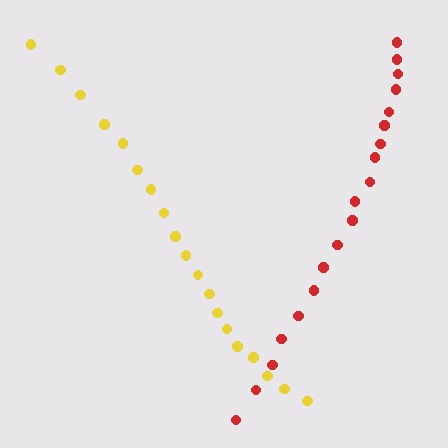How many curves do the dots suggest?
There are 2 distinct paths.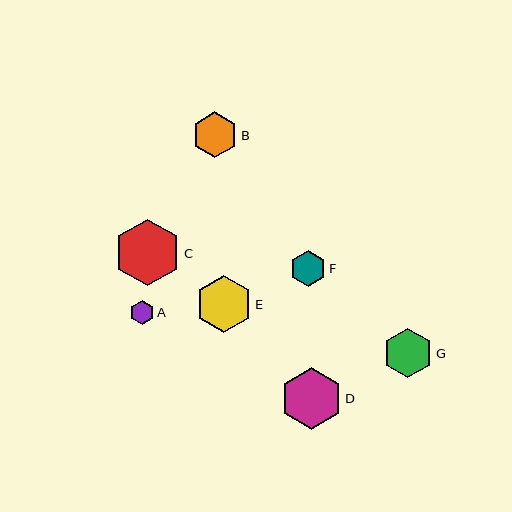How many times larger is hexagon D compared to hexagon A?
Hexagon D is approximately 2.6 times the size of hexagon A.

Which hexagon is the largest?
Hexagon C is the largest with a size of approximately 67 pixels.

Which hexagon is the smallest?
Hexagon A is the smallest with a size of approximately 24 pixels.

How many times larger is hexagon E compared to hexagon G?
Hexagon E is approximately 1.1 times the size of hexagon G.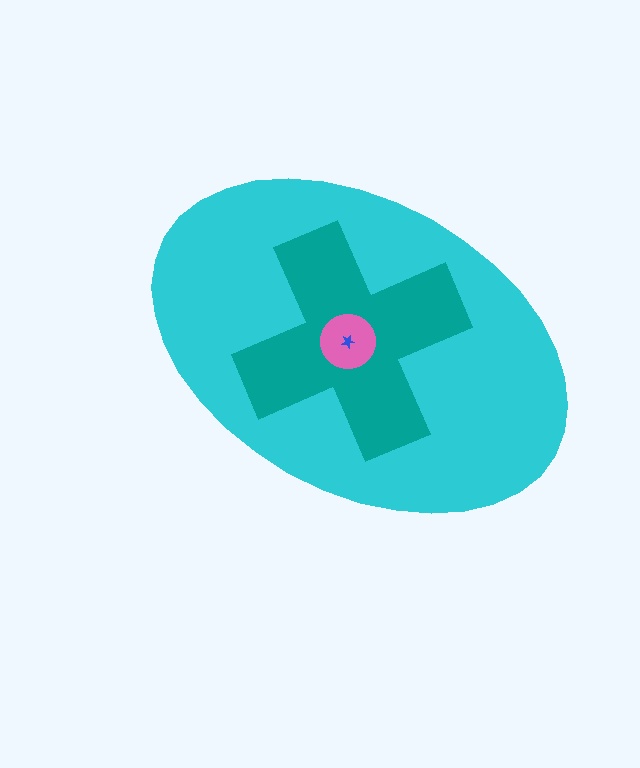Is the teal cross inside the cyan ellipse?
Yes.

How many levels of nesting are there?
4.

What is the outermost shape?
The cyan ellipse.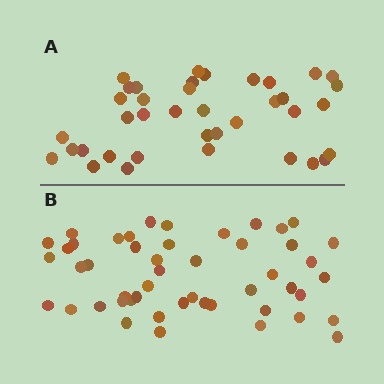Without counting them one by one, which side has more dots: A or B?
Region B (the bottom region) has more dots.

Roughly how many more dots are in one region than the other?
Region B has roughly 12 or so more dots than region A.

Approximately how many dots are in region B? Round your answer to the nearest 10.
About 50 dots. (The exact count is 49, which rounds to 50.)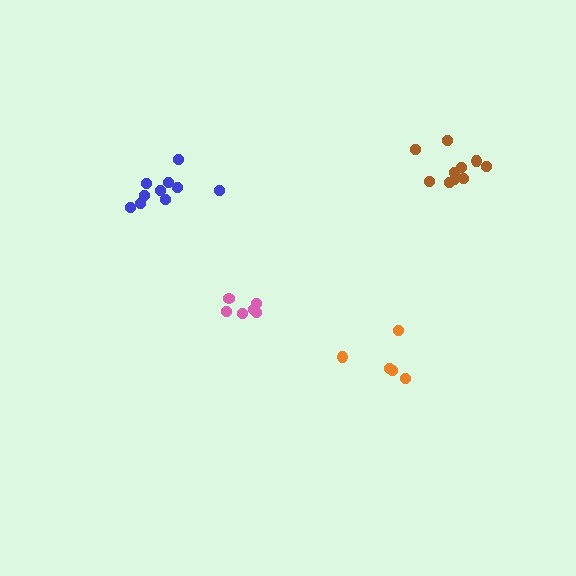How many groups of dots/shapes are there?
There are 4 groups.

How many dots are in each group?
Group 1: 5 dots, Group 2: 10 dots, Group 3: 11 dots, Group 4: 6 dots (32 total).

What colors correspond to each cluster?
The clusters are colored: orange, brown, blue, pink.